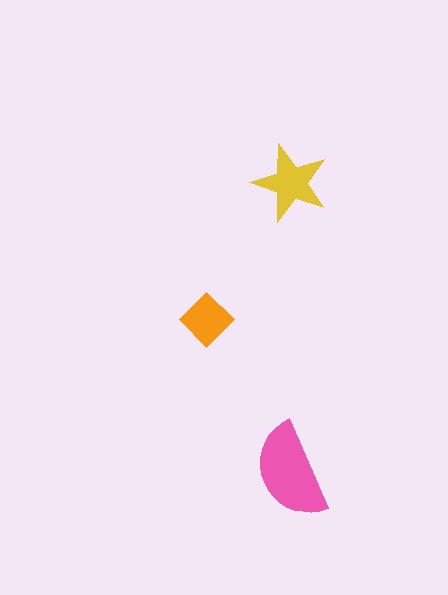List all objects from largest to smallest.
The pink semicircle, the yellow star, the orange diamond.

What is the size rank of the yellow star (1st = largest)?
2nd.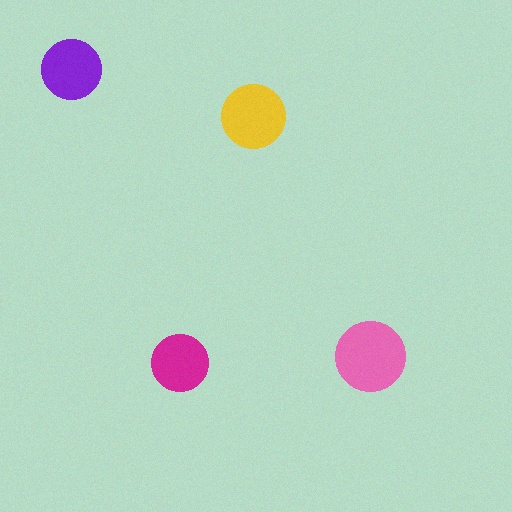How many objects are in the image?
There are 4 objects in the image.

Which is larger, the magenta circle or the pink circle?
The pink one.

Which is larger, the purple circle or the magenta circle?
The purple one.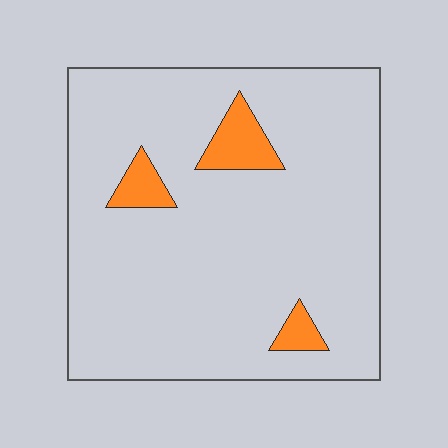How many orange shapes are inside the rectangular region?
3.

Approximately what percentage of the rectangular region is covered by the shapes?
Approximately 10%.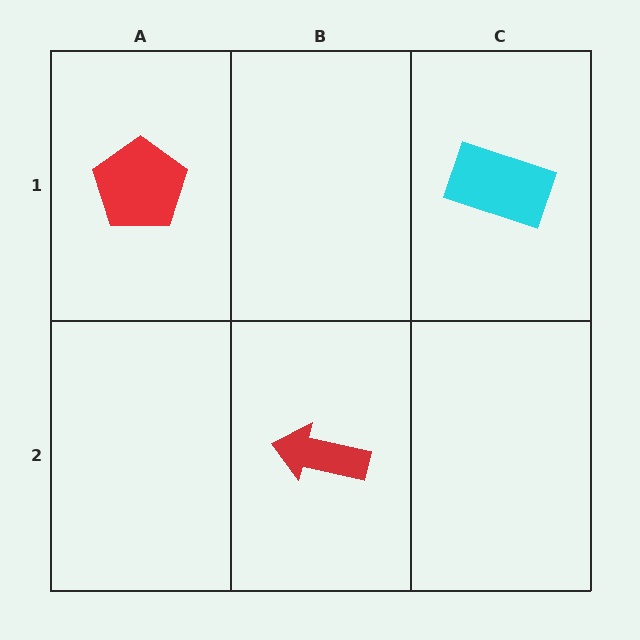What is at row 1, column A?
A red pentagon.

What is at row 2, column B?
A red arrow.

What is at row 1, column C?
A cyan rectangle.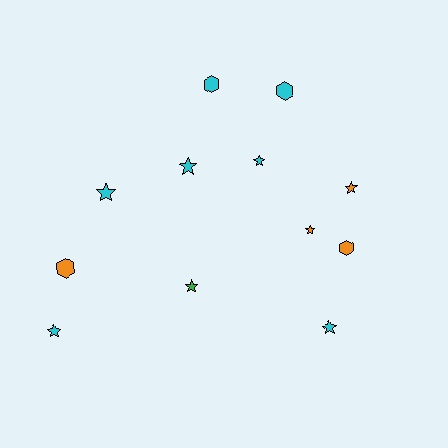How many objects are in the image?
There are 12 objects.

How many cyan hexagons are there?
There are 2 cyan hexagons.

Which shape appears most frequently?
Star, with 8 objects.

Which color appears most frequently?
Cyan, with 7 objects.